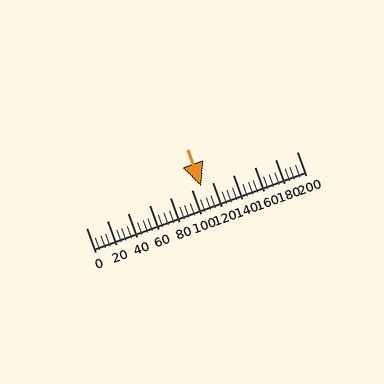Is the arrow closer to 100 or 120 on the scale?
The arrow is closer to 100.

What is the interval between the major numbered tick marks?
The major tick marks are spaced 20 units apart.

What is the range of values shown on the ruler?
The ruler shows values from 0 to 200.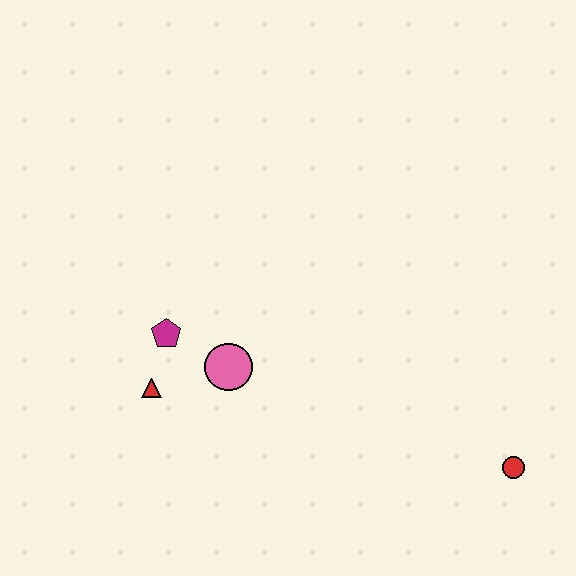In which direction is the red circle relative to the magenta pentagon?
The red circle is to the right of the magenta pentagon.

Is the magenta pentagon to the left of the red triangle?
No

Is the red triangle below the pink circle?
Yes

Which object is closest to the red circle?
The pink circle is closest to the red circle.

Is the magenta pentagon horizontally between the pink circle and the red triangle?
Yes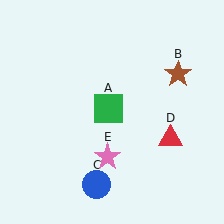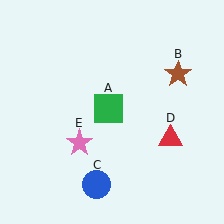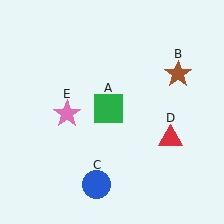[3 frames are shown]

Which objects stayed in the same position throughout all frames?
Green square (object A) and brown star (object B) and blue circle (object C) and red triangle (object D) remained stationary.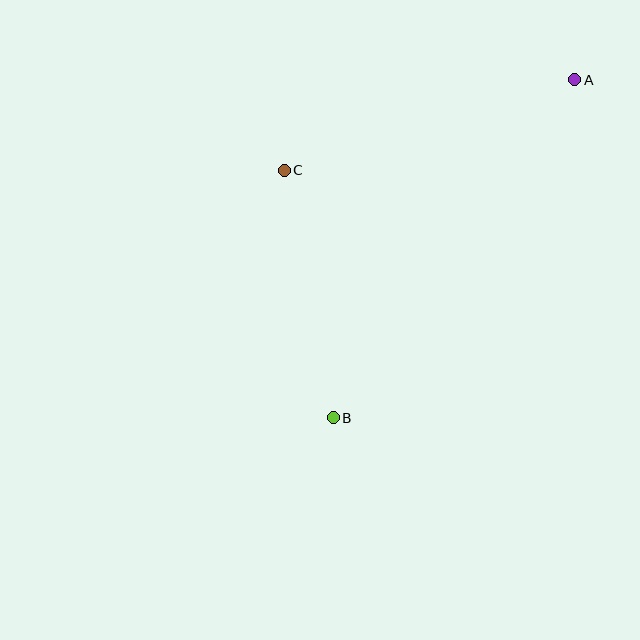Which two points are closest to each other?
Points B and C are closest to each other.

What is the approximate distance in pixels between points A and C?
The distance between A and C is approximately 304 pixels.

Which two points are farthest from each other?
Points A and B are farthest from each other.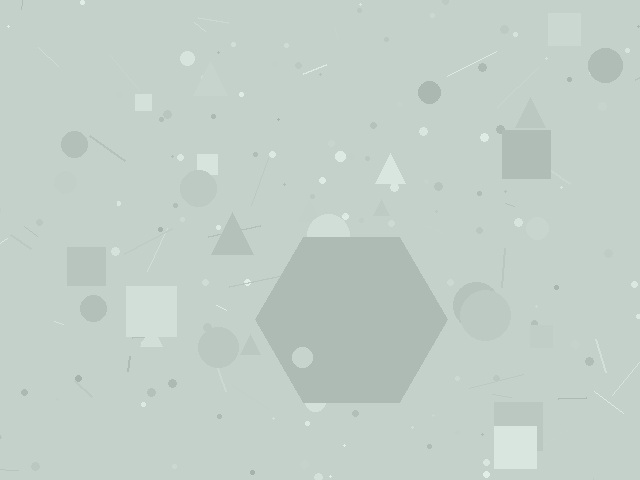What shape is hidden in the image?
A hexagon is hidden in the image.